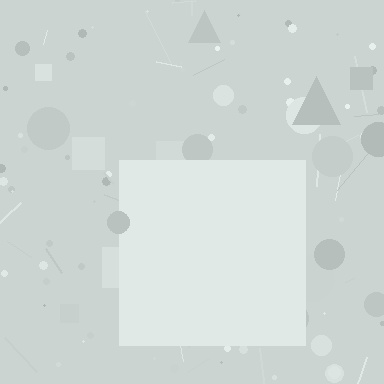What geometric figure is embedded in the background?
A square is embedded in the background.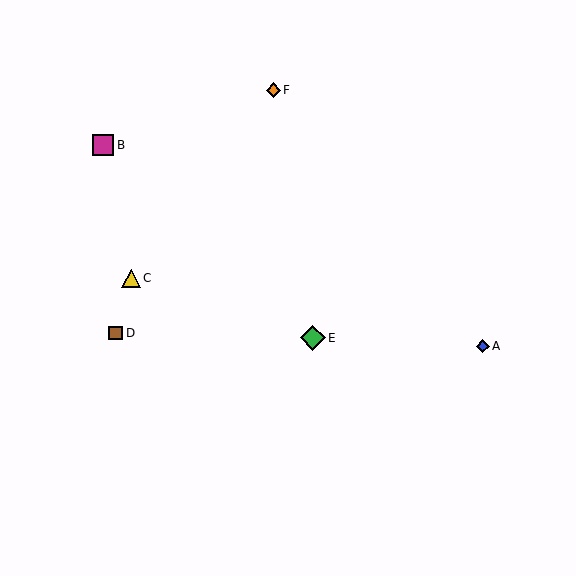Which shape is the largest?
The green diamond (labeled E) is the largest.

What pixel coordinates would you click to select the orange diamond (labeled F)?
Click at (273, 90) to select the orange diamond F.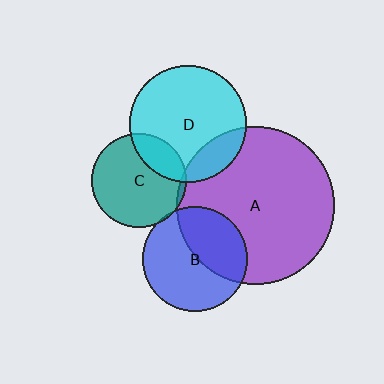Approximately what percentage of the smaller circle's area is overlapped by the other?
Approximately 5%.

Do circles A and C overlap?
Yes.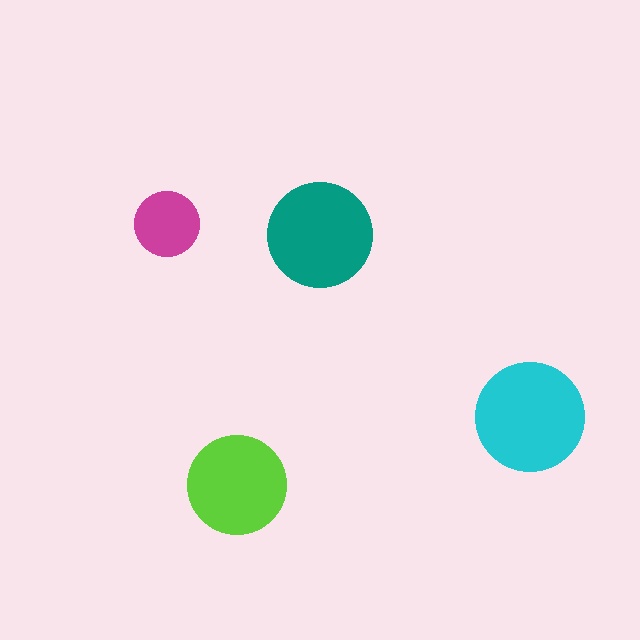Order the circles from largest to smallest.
the cyan one, the teal one, the lime one, the magenta one.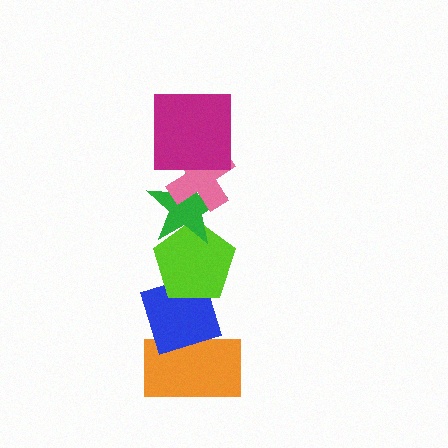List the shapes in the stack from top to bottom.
From top to bottom: the magenta square, the pink cross, the green star, the lime pentagon, the blue diamond, the orange rectangle.